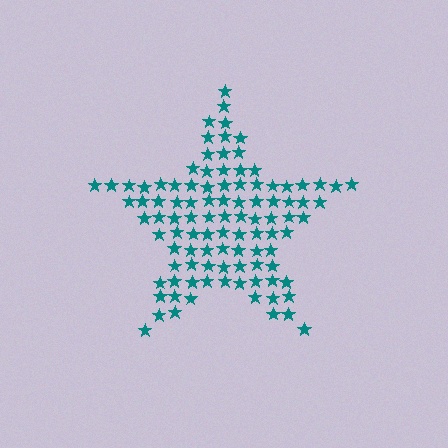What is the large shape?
The large shape is a star.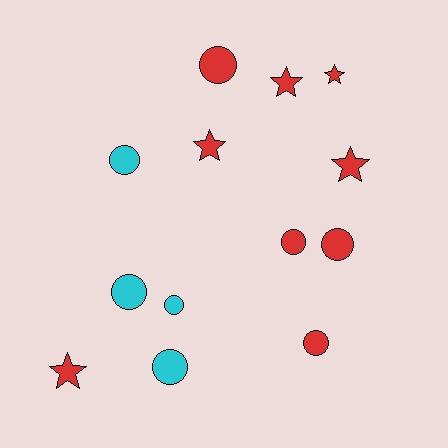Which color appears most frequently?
Red, with 9 objects.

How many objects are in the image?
There are 13 objects.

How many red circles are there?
There are 4 red circles.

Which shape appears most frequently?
Circle, with 8 objects.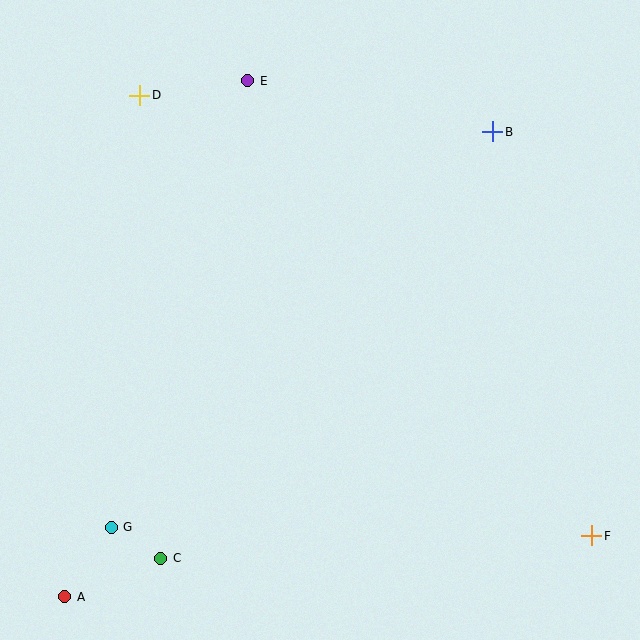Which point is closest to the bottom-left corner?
Point A is closest to the bottom-left corner.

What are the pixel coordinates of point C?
Point C is at (161, 558).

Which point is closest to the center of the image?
Point E at (248, 81) is closest to the center.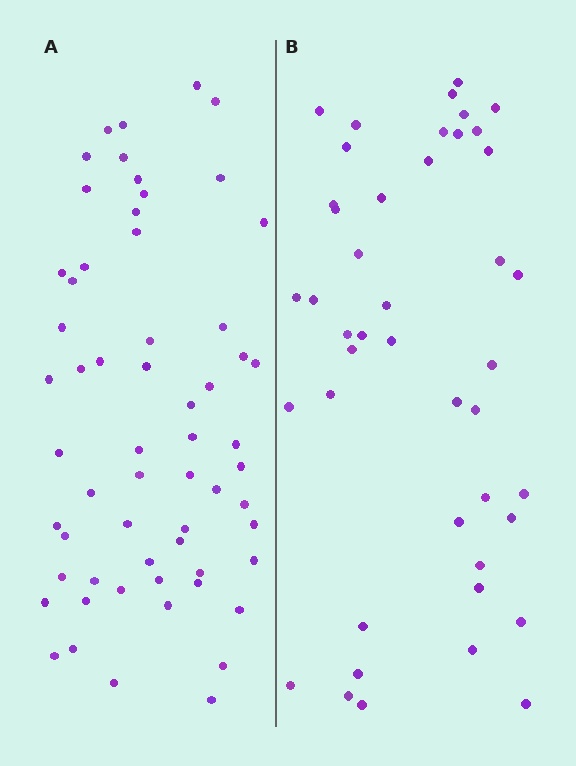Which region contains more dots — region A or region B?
Region A (the left region) has more dots.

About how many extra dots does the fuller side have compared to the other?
Region A has approximately 15 more dots than region B.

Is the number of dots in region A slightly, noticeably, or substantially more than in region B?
Region A has noticeably more, but not dramatically so. The ratio is roughly 1.4 to 1.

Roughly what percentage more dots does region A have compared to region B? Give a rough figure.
About 35% more.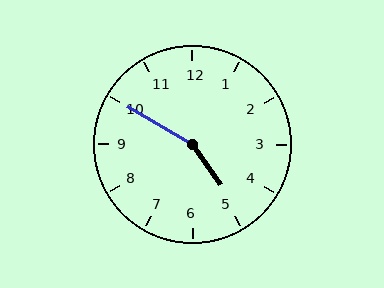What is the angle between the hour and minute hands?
Approximately 155 degrees.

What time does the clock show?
4:50.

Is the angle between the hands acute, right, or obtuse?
It is obtuse.